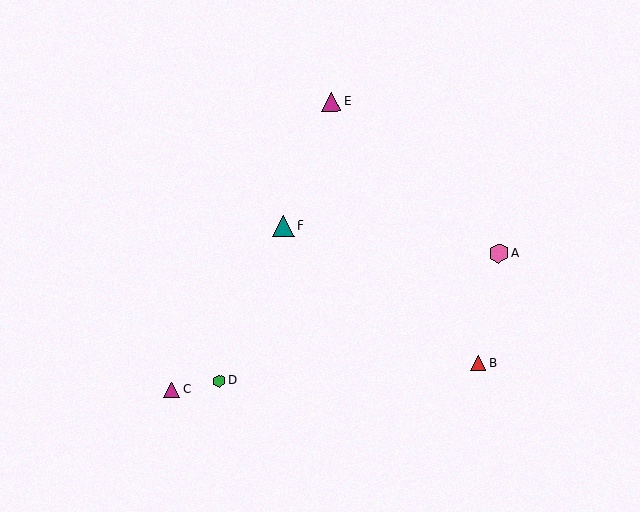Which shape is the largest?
The teal triangle (labeled F) is the largest.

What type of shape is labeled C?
Shape C is a magenta triangle.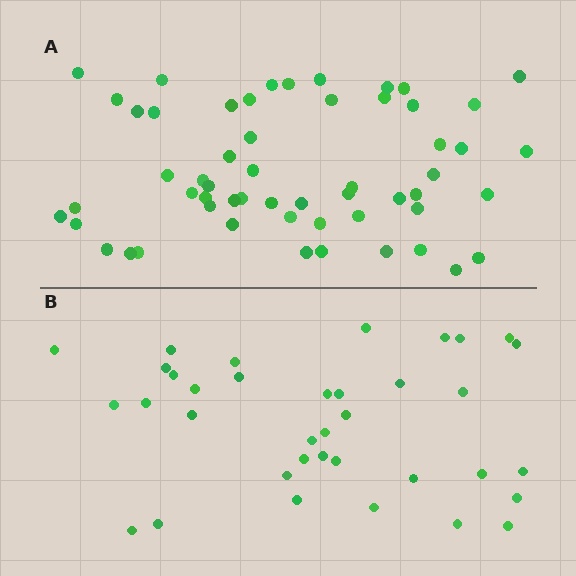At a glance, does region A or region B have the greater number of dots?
Region A (the top region) has more dots.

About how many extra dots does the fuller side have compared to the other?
Region A has approximately 20 more dots than region B.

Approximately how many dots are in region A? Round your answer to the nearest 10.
About 60 dots. (The exact count is 56, which rounds to 60.)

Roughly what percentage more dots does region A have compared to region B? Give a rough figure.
About 55% more.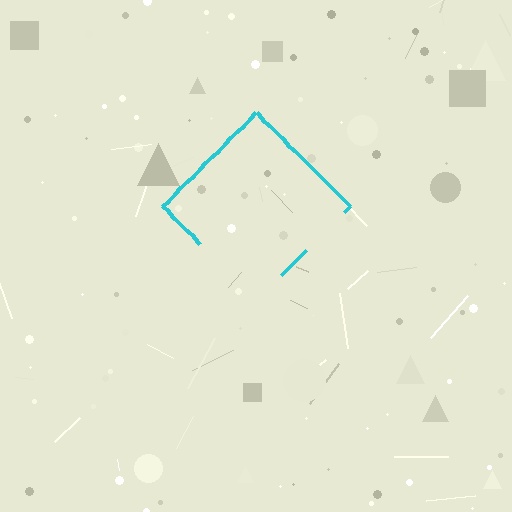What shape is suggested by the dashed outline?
The dashed outline suggests a diamond.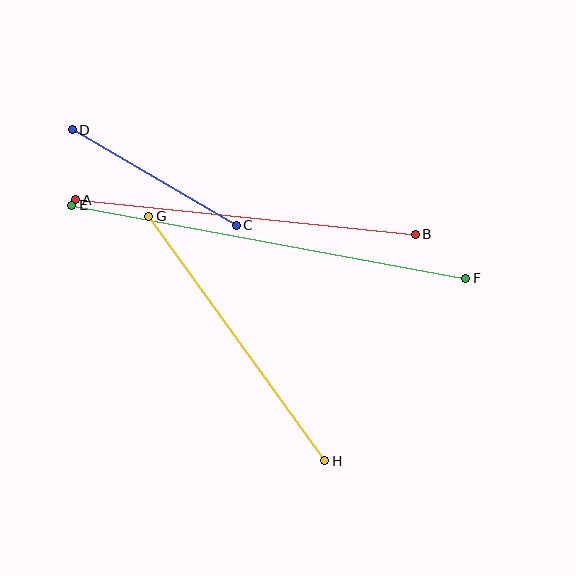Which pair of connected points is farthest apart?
Points E and F are farthest apart.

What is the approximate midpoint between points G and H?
The midpoint is at approximately (237, 338) pixels.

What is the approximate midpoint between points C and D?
The midpoint is at approximately (154, 177) pixels.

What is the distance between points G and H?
The distance is approximately 301 pixels.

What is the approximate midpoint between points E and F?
The midpoint is at approximately (269, 242) pixels.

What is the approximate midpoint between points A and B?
The midpoint is at approximately (245, 217) pixels.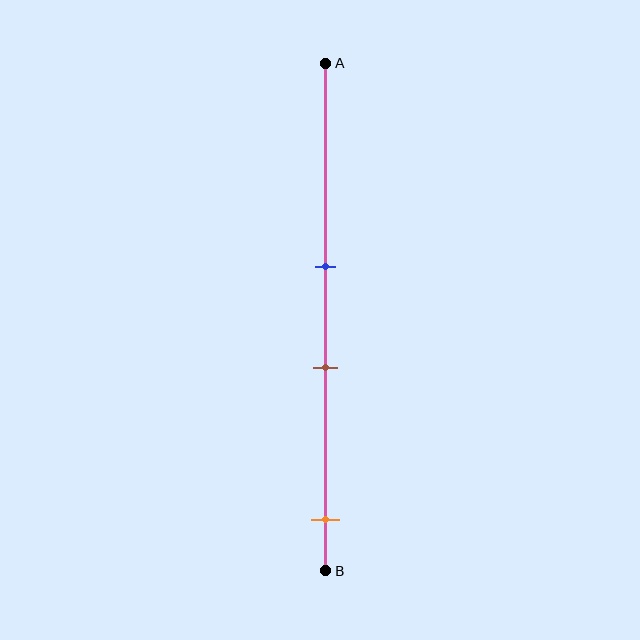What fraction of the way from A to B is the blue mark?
The blue mark is approximately 40% (0.4) of the way from A to B.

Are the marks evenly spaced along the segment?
No, the marks are not evenly spaced.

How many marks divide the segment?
There are 3 marks dividing the segment.